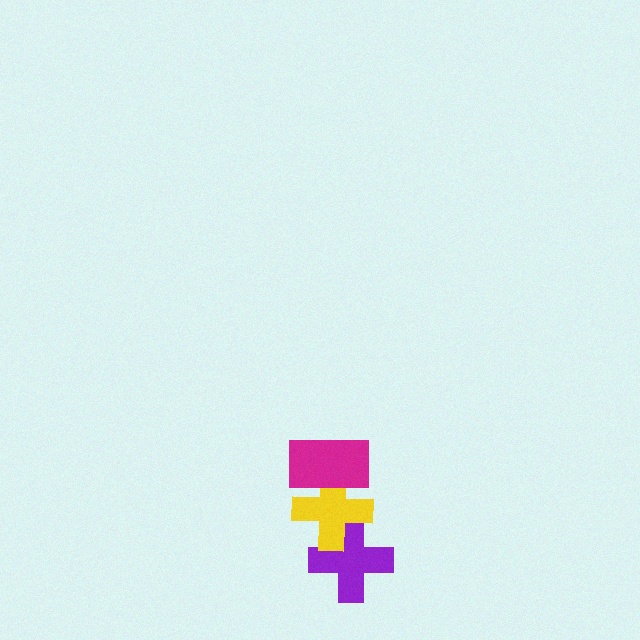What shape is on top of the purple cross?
The yellow cross is on top of the purple cross.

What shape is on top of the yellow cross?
The magenta rectangle is on top of the yellow cross.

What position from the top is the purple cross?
The purple cross is 3rd from the top.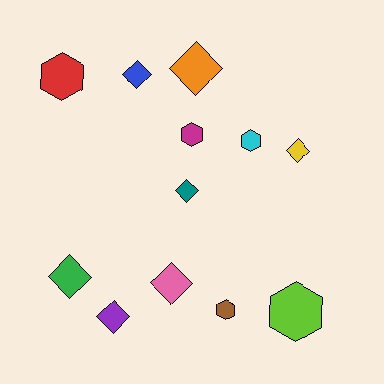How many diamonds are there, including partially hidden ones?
There are 7 diamonds.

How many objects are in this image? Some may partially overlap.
There are 12 objects.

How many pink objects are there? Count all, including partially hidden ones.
There is 1 pink object.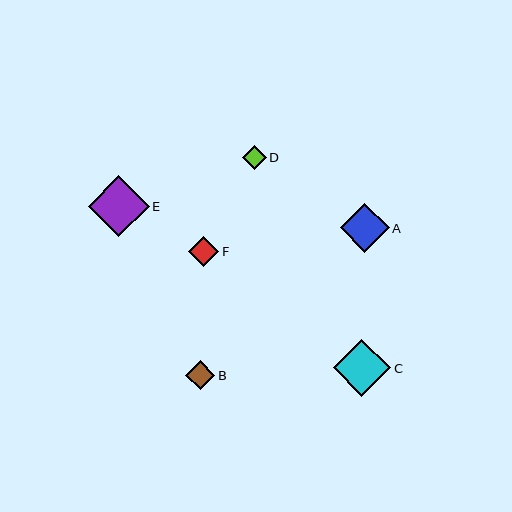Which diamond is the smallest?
Diamond D is the smallest with a size of approximately 23 pixels.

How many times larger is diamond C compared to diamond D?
Diamond C is approximately 2.5 times the size of diamond D.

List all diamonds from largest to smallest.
From largest to smallest: E, C, A, F, B, D.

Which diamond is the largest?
Diamond E is the largest with a size of approximately 61 pixels.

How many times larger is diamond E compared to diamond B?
Diamond E is approximately 2.1 times the size of diamond B.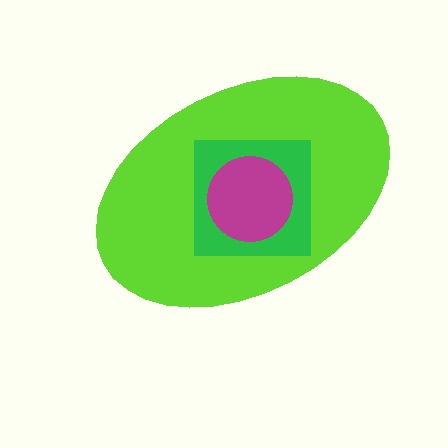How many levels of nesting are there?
3.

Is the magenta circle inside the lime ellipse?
Yes.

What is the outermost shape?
The lime ellipse.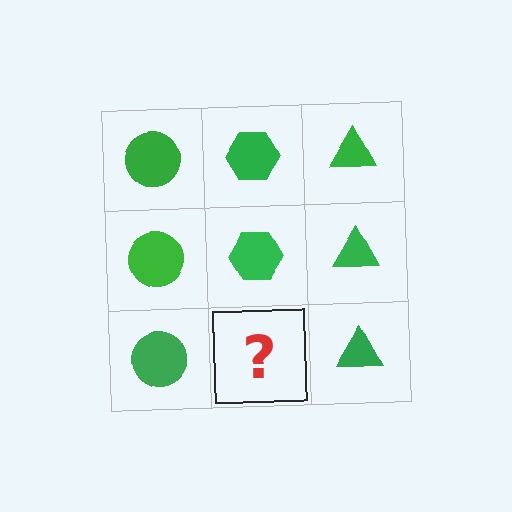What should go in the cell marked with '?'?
The missing cell should contain a green hexagon.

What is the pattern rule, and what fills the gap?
The rule is that each column has a consistent shape. The gap should be filled with a green hexagon.